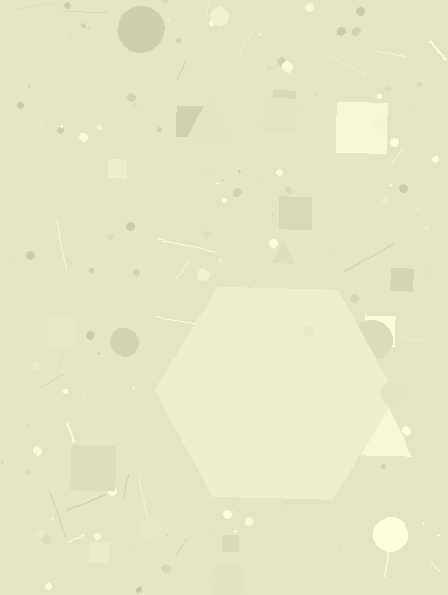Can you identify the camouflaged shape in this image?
The camouflaged shape is a hexagon.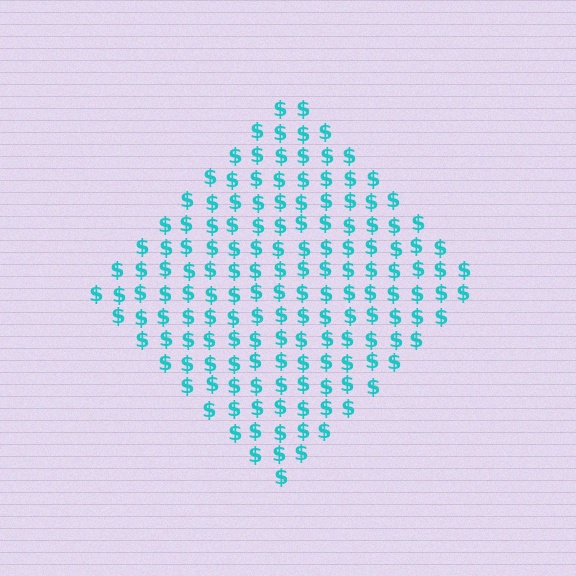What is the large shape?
The large shape is a diamond.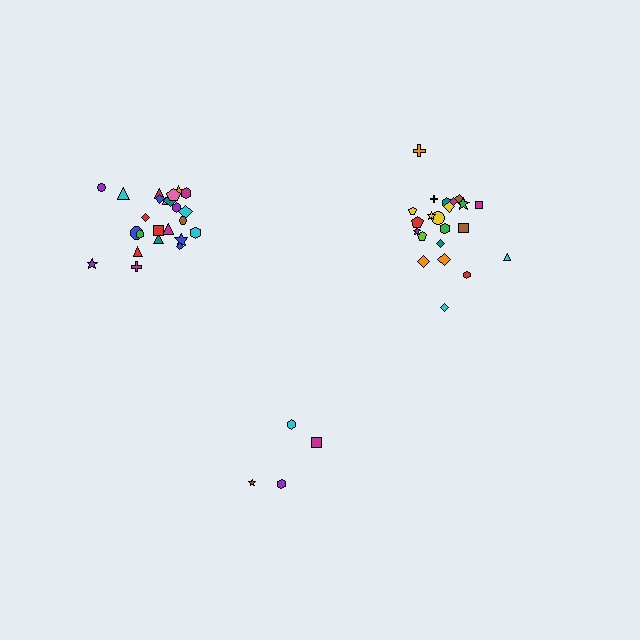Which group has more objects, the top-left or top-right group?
The top-left group.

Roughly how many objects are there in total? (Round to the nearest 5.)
Roughly 50 objects in total.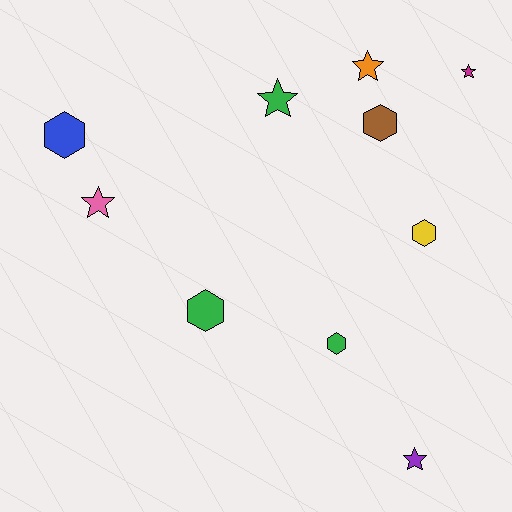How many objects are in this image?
There are 10 objects.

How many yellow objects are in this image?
There is 1 yellow object.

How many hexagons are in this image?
There are 5 hexagons.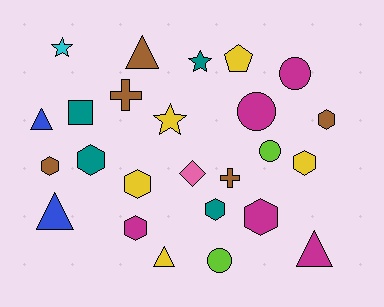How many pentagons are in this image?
There is 1 pentagon.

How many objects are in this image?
There are 25 objects.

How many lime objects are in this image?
There are 2 lime objects.